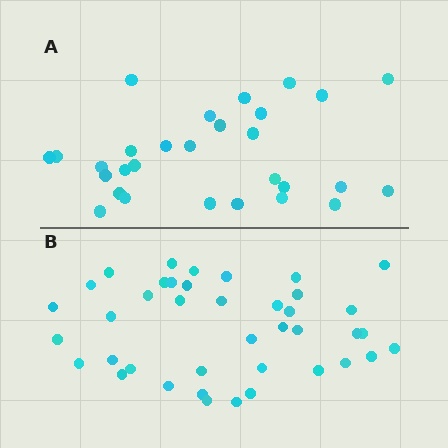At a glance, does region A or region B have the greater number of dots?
Region B (the bottom region) has more dots.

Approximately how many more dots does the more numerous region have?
Region B has roughly 12 or so more dots than region A.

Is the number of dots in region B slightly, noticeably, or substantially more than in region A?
Region B has noticeably more, but not dramatically so. The ratio is roughly 1.4 to 1.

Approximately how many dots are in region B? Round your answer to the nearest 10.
About 40 dots.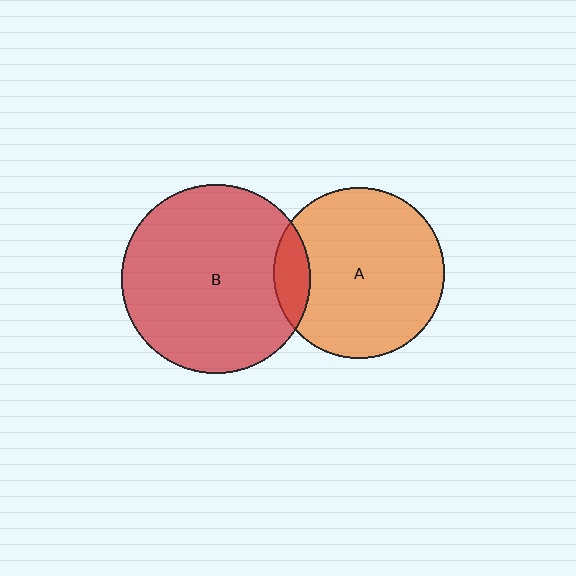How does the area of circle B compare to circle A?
Approximately 1.2 times.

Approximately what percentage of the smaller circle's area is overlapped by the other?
Approximately 10%.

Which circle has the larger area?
Circle B (red).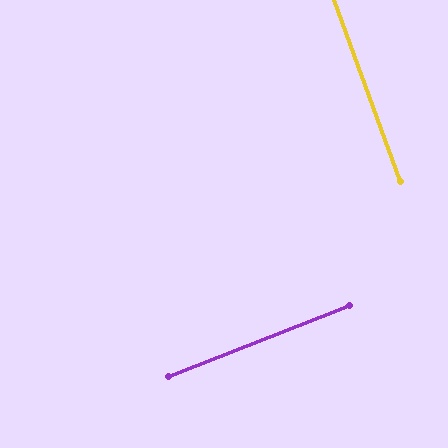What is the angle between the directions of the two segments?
Approximately 89 degrees.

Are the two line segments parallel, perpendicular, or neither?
Perpendicular — they meet at approximately 89°.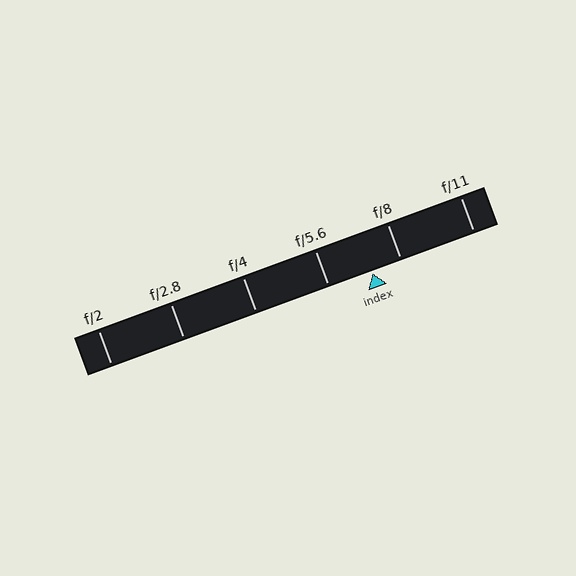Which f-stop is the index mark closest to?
The index mark is closest to f/8.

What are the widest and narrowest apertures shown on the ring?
The widest aperture shown is f/2 and the narrowest is f/11.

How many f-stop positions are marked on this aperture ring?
There are 6 f-stop positions marked.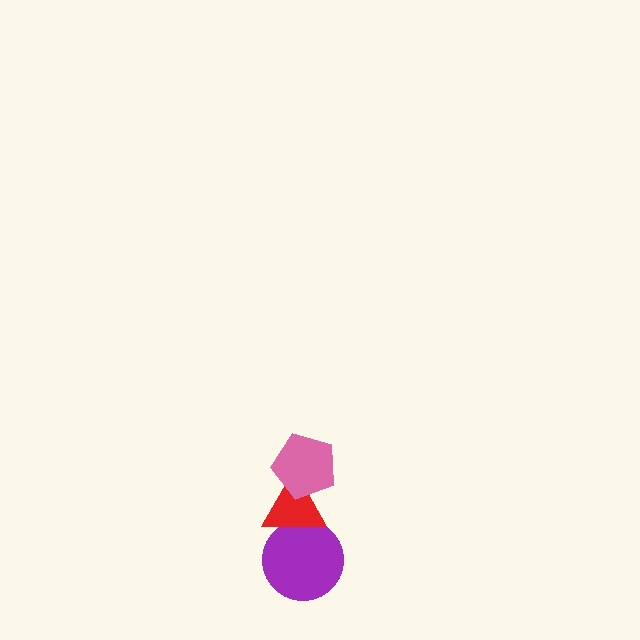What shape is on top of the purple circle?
The red triangle is on top of the purple circle.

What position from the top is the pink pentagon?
The pink pentagon is 1st from the top.